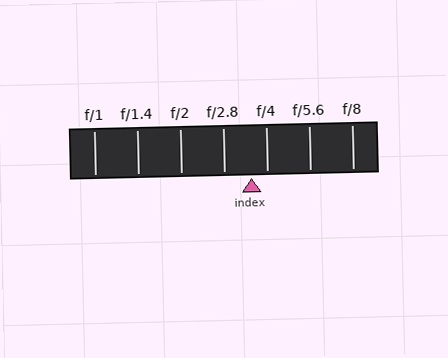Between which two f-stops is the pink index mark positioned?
The index mark is between f/2.8 and f/4.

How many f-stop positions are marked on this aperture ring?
There are 7 f-stop positions marked.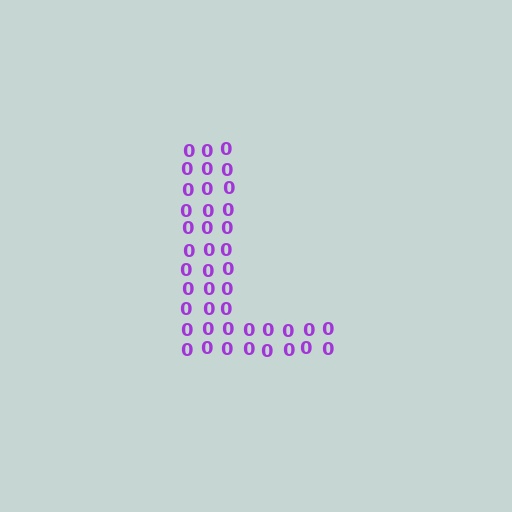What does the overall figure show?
The overall figure shows the letter L.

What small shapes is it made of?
It is made of small digit 0's.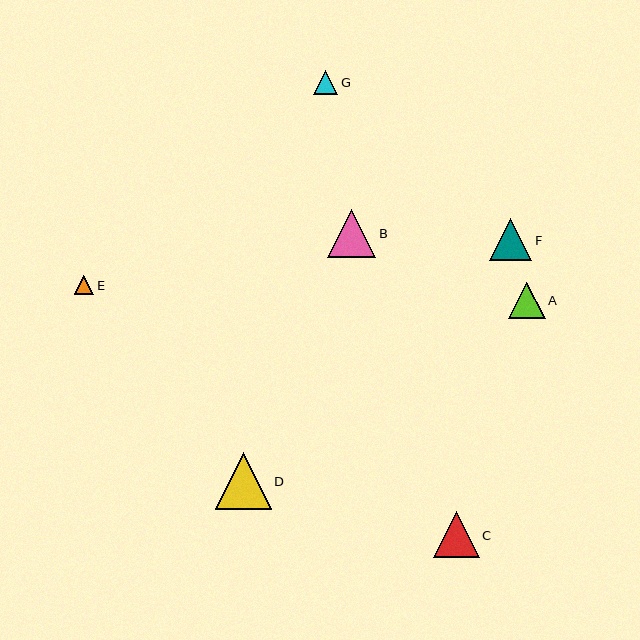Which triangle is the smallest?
Triangle E is the smallest with a size of approximately 19 pixels.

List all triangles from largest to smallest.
From largest to smallest: D, B, C, F, A, G, E.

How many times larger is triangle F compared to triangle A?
Triangle F is approximately 1.2 times the size of triangle A.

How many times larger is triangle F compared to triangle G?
Triangle F is approximately 1.8 times the size of triangle G.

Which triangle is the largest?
Triangle D is the largest with a size of approximately 56 pixels.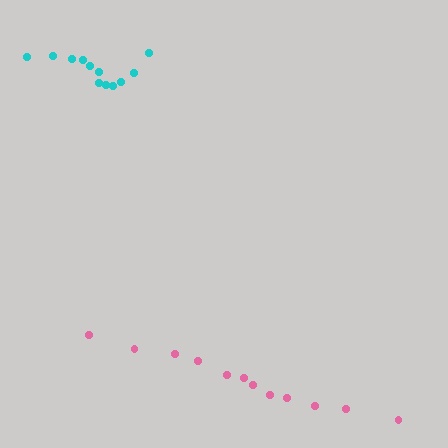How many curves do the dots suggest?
There are 2 distinct paths.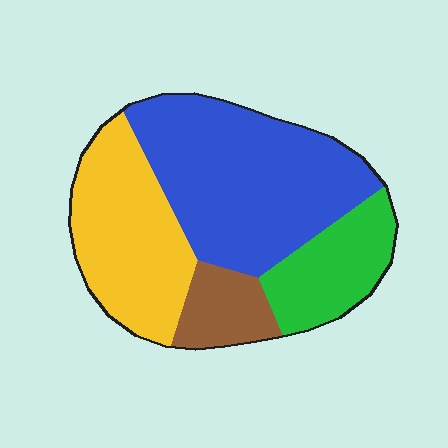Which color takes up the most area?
Blue, at roughly 45%.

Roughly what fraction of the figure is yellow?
Yellow covers around 30% of the figure.